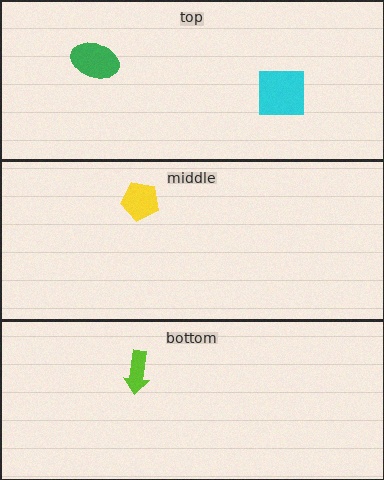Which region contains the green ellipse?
The top region.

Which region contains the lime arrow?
The bottom region.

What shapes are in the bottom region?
The lime arrow.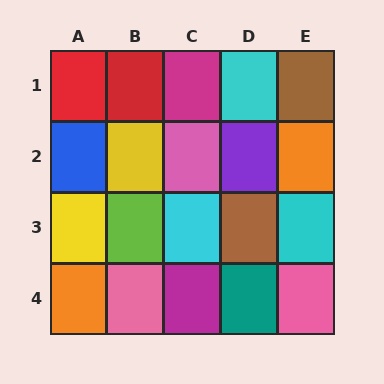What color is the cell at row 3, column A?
Yellow.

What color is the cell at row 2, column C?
Pink.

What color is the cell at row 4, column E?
Pink.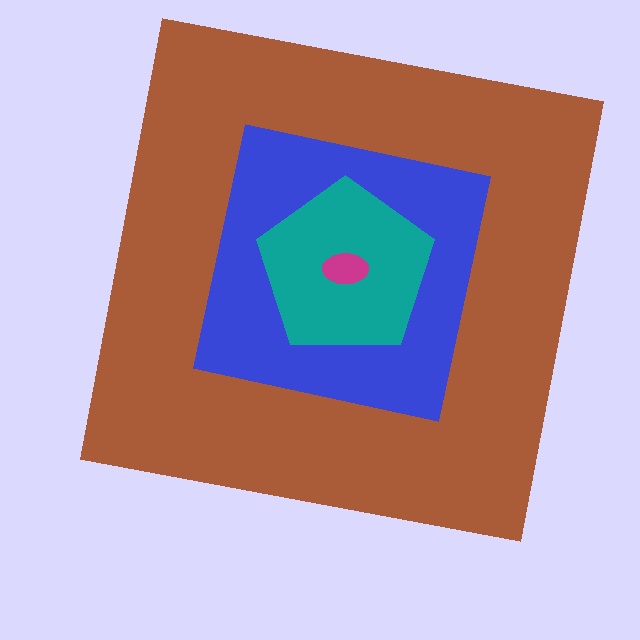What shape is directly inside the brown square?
The blue square.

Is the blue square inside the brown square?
Yes.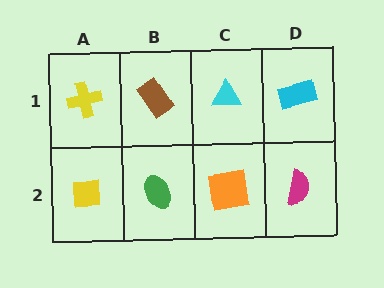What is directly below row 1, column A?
A yellow square.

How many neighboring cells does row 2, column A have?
2.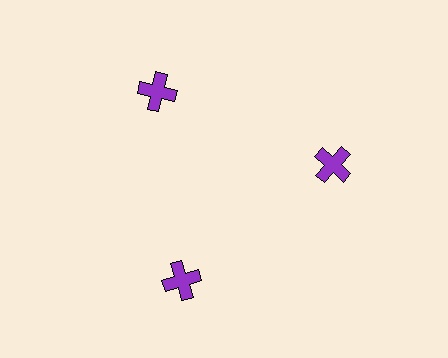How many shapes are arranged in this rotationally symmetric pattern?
There are 3 shapes, arranged in 3 groups of 1.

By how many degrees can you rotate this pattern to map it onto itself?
The pattern maps onto itself every 120 degrees of rotation.